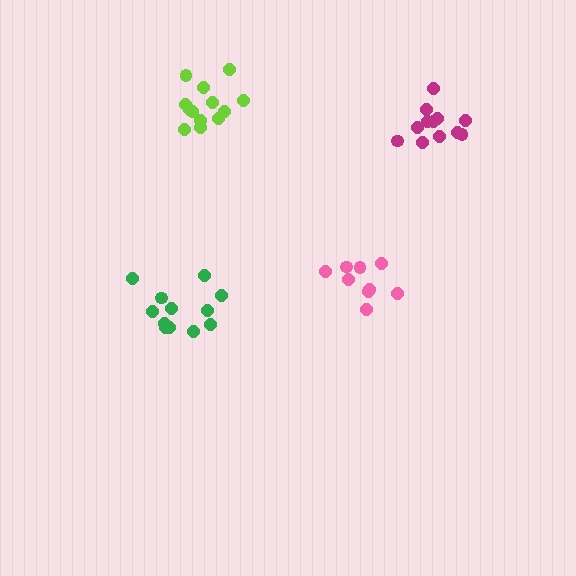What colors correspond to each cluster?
The clusters are colored: lime, magenta, pink, green.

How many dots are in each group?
Group 1: 13 dots, Group 2: 12 dots, Group 3: 9 dots, Group 4: 12 dots (46 total).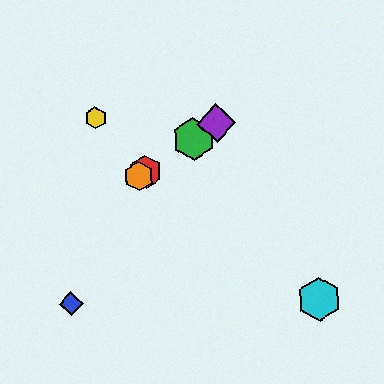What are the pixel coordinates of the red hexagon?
The red hexagon is at (145, 172).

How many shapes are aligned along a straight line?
4 shapes (the red hexagon, the green hexagon, the purple diamond, the orange hexagon) are aligned along a straight line.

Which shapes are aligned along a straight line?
The red hexagon, the green hexagon, the purple diamond, the orange hexagon are aligned along a straight line.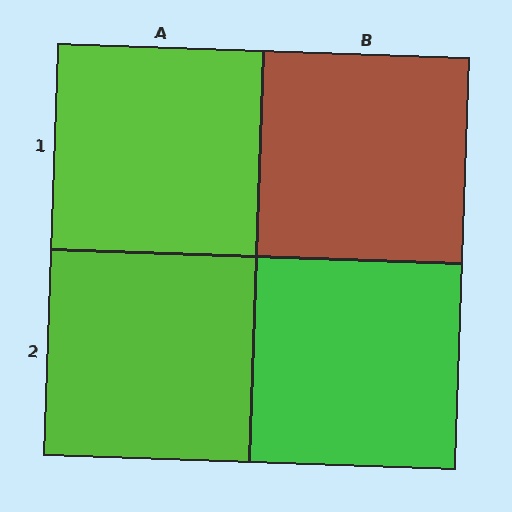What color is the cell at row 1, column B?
Brown.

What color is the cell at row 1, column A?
Lime.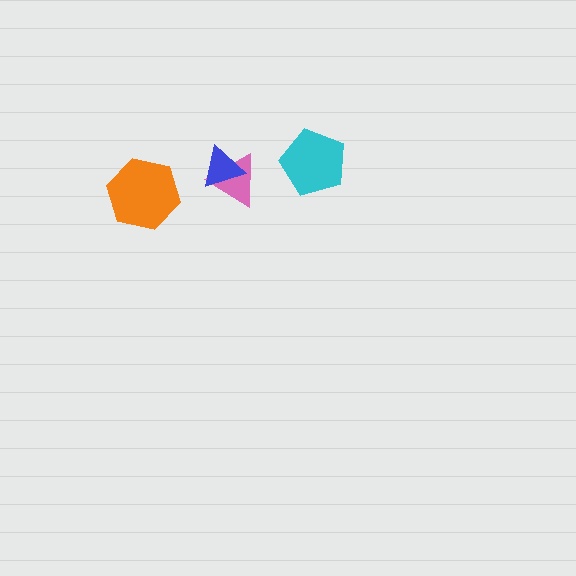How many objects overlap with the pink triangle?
1 object overlaps with the pink triangle.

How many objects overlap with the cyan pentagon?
0 objects overlap with the cyan pentagon.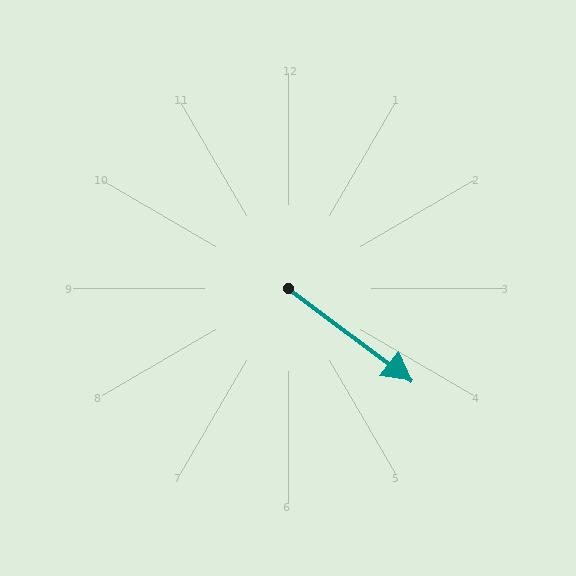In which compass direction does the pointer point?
Southeast.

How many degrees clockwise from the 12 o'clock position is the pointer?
Approximately 127 degrees.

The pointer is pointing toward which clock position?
Roughly 4 o'clock.